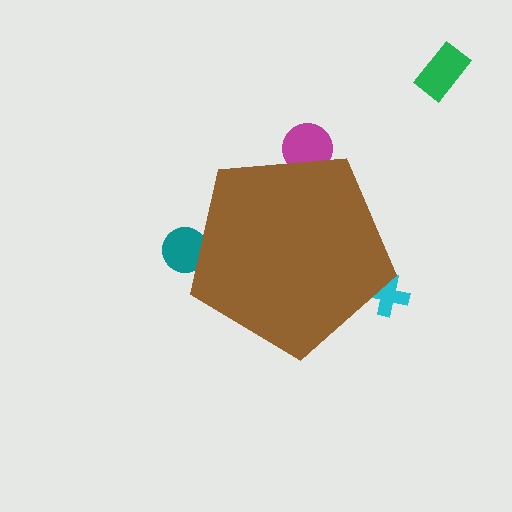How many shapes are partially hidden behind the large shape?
3 shapes are partially hidden.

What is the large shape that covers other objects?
A brown pentagon.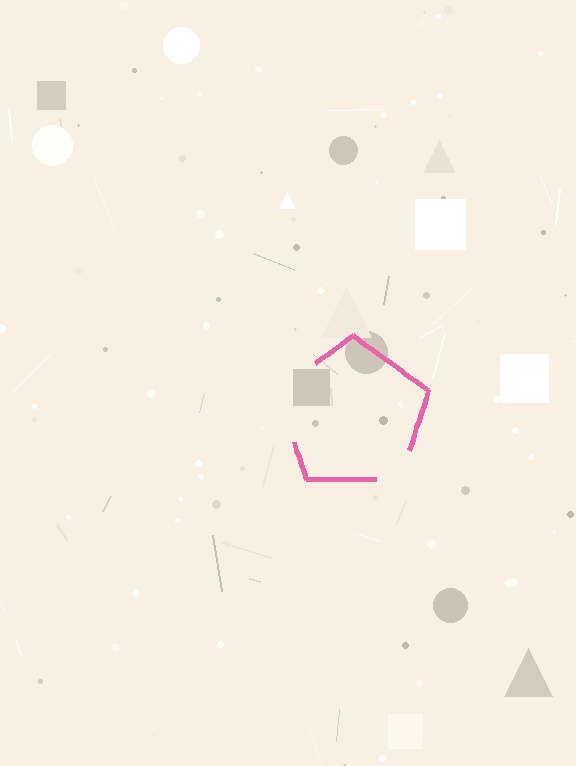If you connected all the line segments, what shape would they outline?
They would outline a pentagon.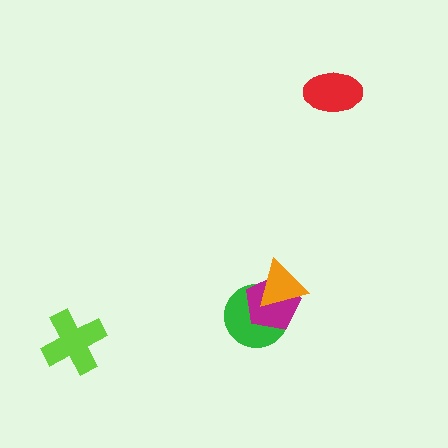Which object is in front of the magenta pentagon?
The orange triangle is in front of the magenta pentagon.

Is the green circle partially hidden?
Yes, it is partially covered by another shape.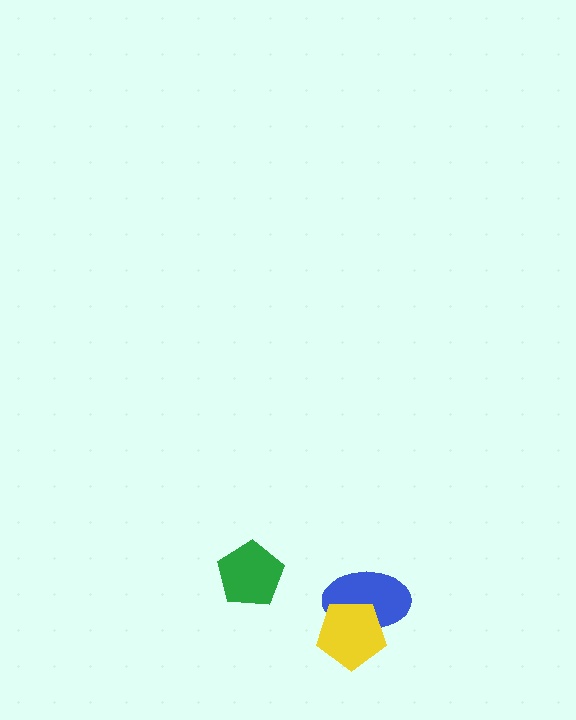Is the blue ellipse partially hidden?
Yes, it is partially covered by another shape.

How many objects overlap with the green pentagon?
0 objects overlap with the green pentagon.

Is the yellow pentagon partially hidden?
No, no other shape covers it.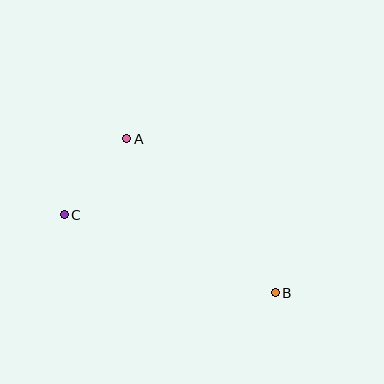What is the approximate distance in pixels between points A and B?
The distance between A and B is approximately 214 pixels.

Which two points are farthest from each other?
Points B and C are farthest from each other.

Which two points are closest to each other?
Points A and C are closest to each other.